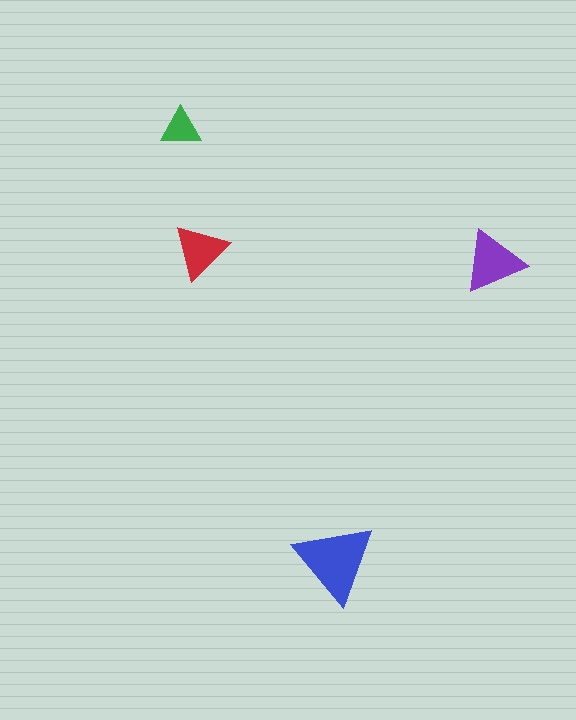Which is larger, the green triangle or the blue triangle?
The blue one.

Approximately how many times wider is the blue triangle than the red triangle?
About 1.5 times wider.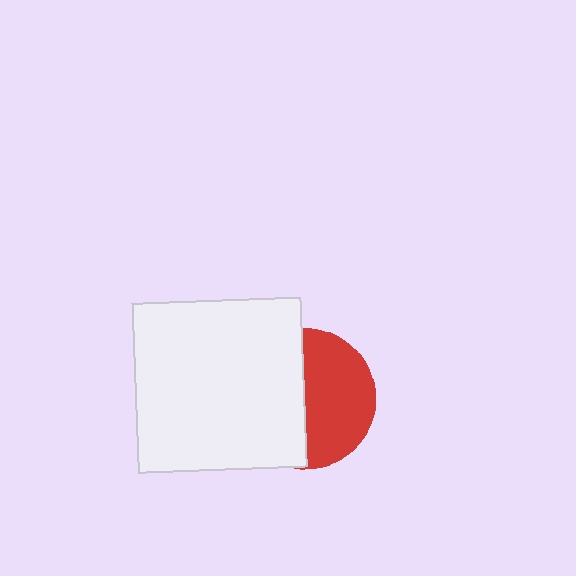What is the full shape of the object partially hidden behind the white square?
The partially hidden object is a red circle.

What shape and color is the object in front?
The object in front is a white square.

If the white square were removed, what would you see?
You would see the complete red circle.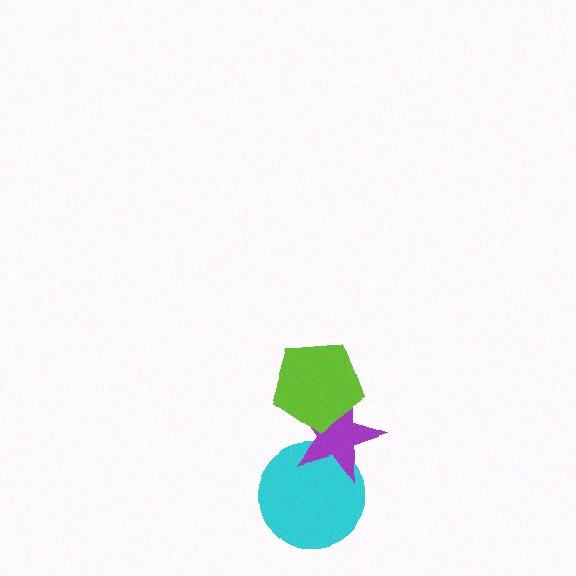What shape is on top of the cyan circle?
The purple star is on top of the cyan circle.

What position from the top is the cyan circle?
The cyan circle is 3rd from the top.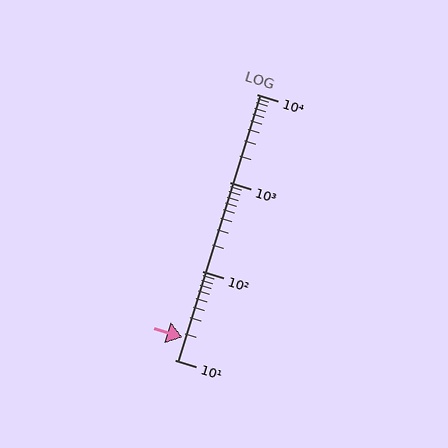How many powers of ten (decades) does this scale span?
The scale spans 3 decades, from 10 to 10000.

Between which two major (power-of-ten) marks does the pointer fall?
The pointer is between 10 and 100.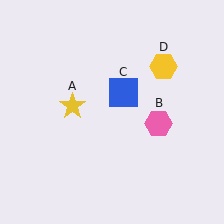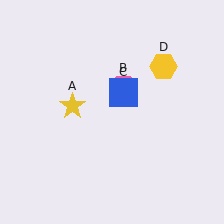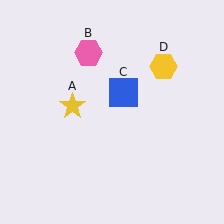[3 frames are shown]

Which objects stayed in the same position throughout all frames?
Yellow star (object A) and blue square (object C) and yellow hexagon (object D) remained stationary.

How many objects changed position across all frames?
1 object changed position: pink hexagon (object B).